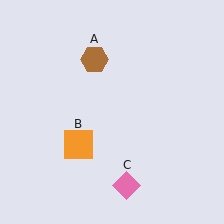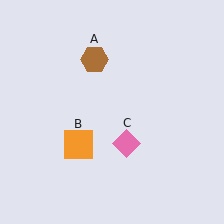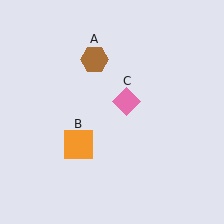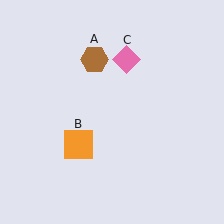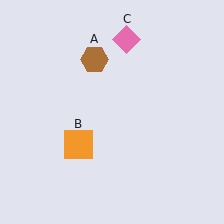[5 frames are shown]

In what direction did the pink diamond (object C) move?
The pink diamond (object C) moved up.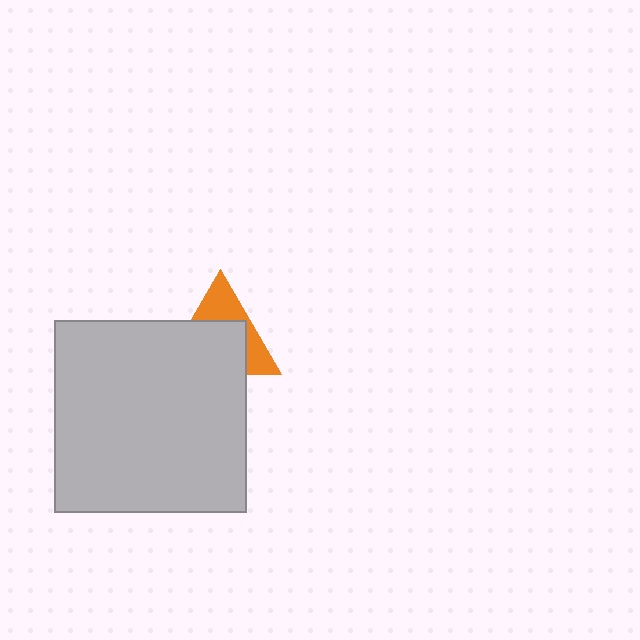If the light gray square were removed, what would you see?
You would see the complete orange triangle.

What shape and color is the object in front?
The object in front is a light gray square.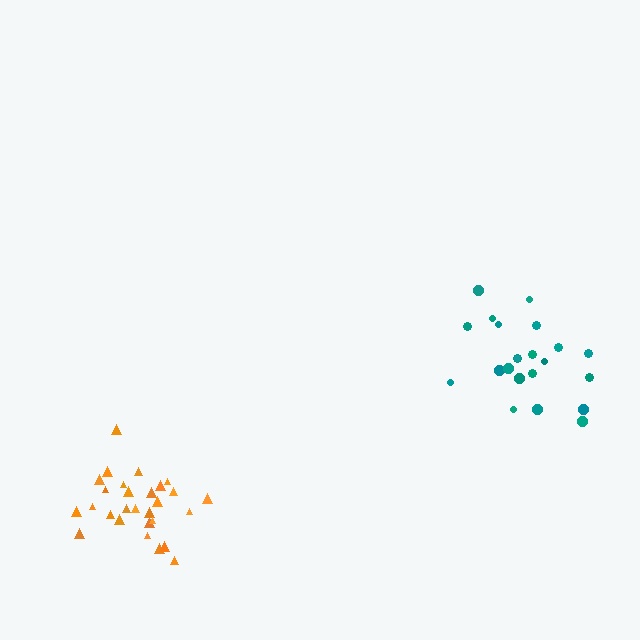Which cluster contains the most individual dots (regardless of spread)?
Orange (28).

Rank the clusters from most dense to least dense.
orange, teal.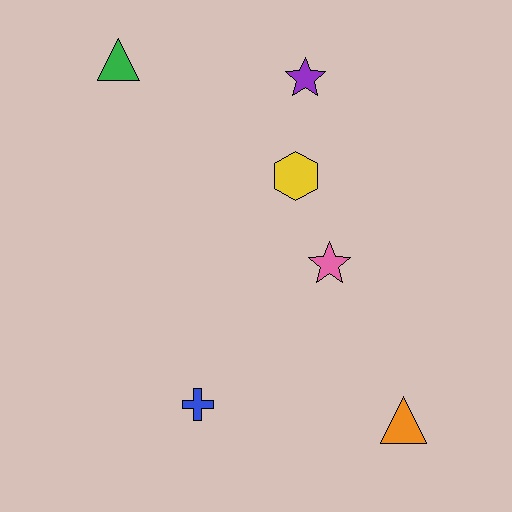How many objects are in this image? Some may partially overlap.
There are 6 objects.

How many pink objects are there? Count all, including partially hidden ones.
There is 1 pink object.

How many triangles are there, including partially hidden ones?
There are 2 triangles.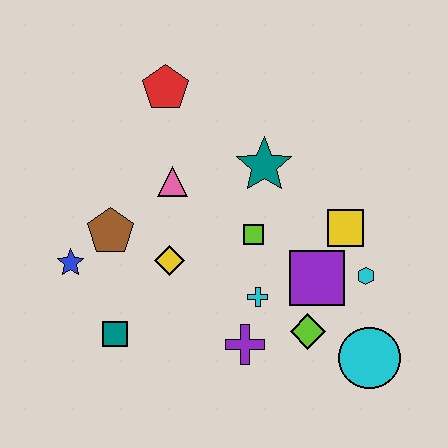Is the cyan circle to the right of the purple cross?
Yes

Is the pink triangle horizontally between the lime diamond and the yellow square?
No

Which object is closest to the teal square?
The blue star is closest to the teal square.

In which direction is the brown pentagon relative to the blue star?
The brown pentagon is to the right of the blue star.